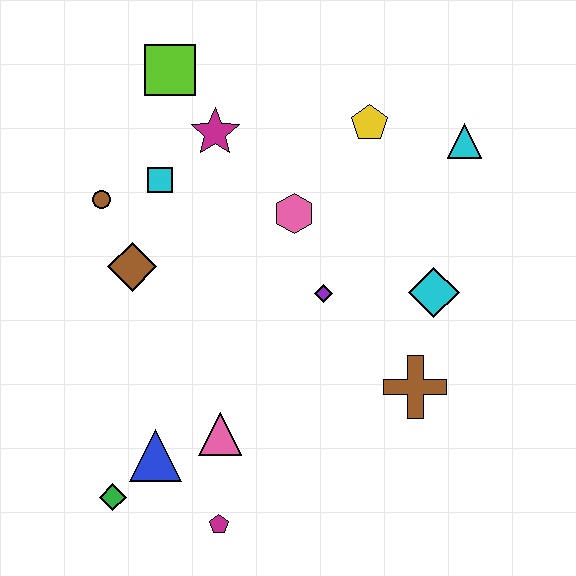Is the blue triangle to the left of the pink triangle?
Yes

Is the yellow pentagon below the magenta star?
No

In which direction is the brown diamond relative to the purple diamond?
The brown diamond is to the left of the purple diamond.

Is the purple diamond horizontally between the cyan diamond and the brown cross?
No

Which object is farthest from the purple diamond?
The green diamond is farthest from the purple diamond.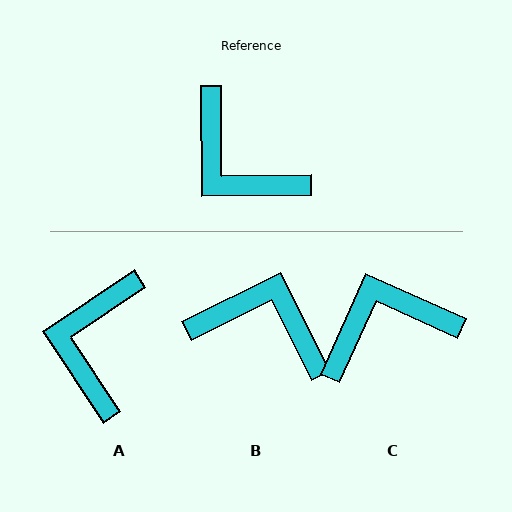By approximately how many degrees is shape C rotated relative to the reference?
Approximately 115 degrees clockwise.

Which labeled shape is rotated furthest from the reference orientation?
B, about 154 degrees away.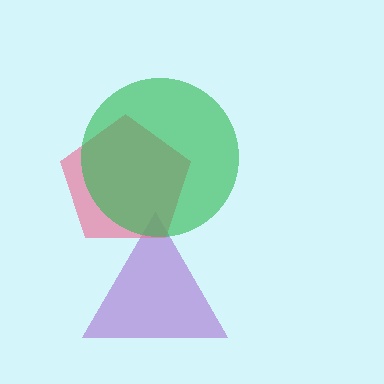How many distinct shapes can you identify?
There are 3 distinct shapes: a purple triangle, a pink pentagon, a green circle.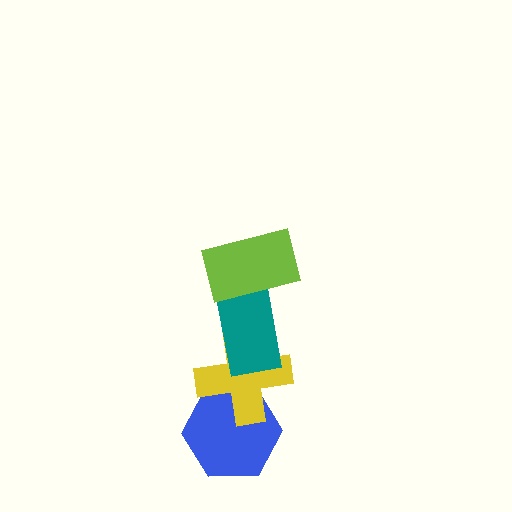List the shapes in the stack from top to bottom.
From top to bottom: the lime rectangle, the teal rectangle, the yellow cross, the blue hexagon.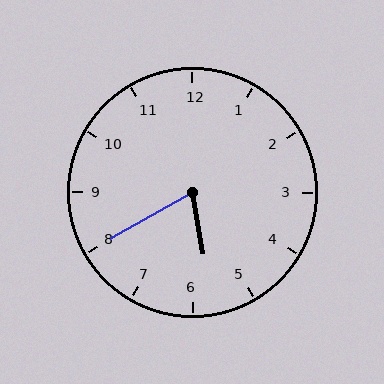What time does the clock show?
5:40.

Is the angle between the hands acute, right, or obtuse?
It is acute.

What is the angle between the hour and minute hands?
Approximately 70 degrees.